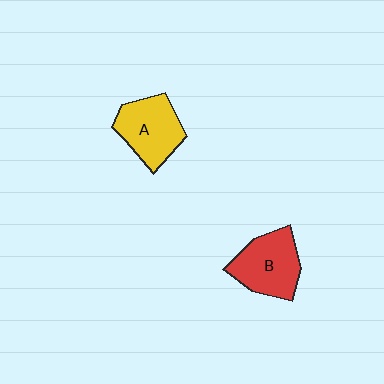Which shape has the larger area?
Shape B (red).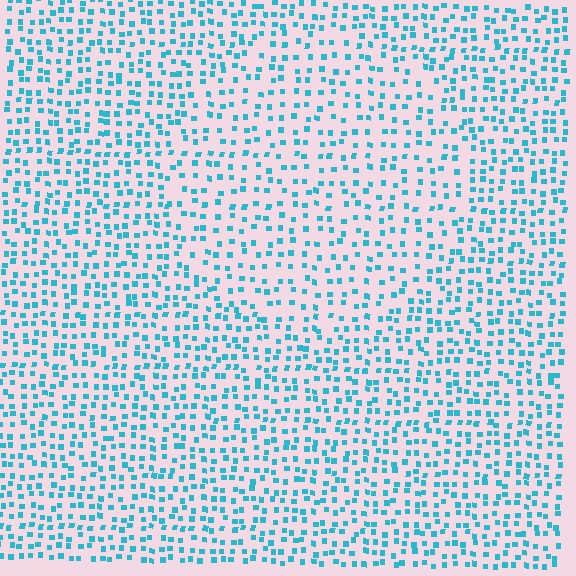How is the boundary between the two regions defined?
The boundary is defined by a change in element density (approximately 1.5x ratio). All elements are the same color, size, and shape.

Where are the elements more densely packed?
The elements are more densely packed outside the circle boundary.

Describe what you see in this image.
The image contains small cyan elements arranged at two different densities. A circle-shaped region is visible where the elements are less densely packed than the surrounding area.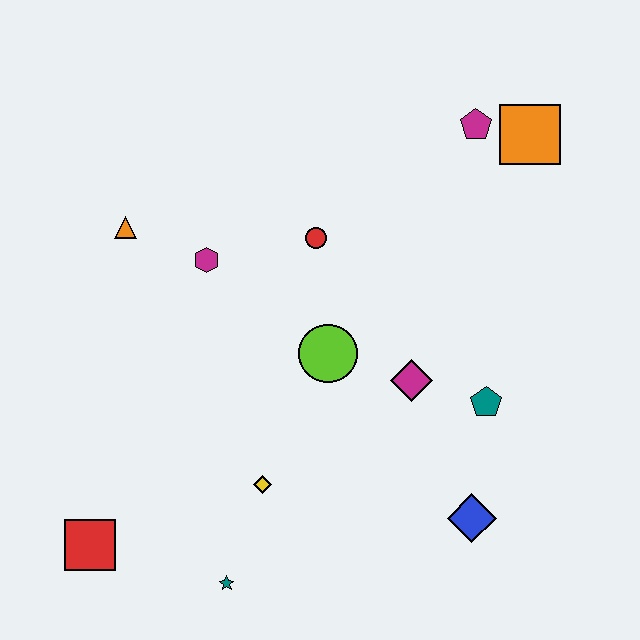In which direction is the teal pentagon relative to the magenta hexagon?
The teal pentagon is to the right of the magenta hexagon.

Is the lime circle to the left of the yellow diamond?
No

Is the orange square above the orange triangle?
Yes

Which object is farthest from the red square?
The orange square is farthest from the red square.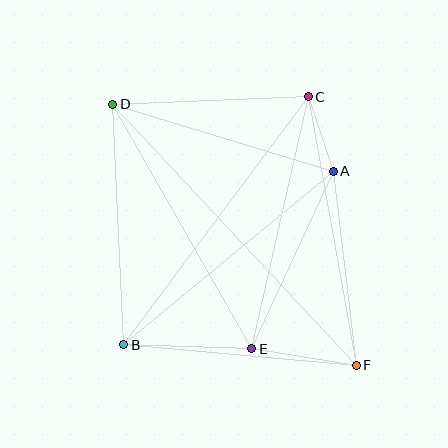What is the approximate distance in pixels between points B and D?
The distance between B and D is approximately 241 pixels.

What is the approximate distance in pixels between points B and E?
The distance between B and E is approximately 128 pixels.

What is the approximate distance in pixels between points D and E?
The distance between D and E is approximately 281 pixels.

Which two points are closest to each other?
Points A and C are closest to each other.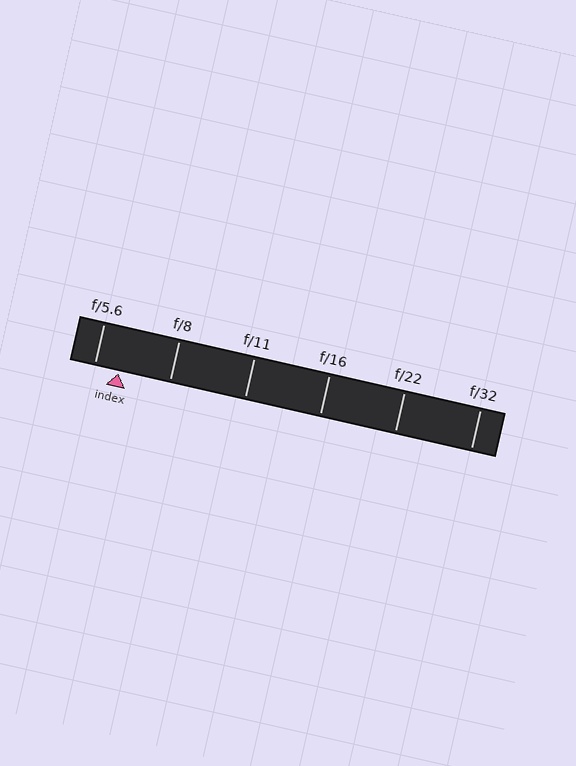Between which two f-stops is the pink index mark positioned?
The index mark is between f/5.6 and f/8.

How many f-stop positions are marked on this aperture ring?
There are 6 f-stop positions marked.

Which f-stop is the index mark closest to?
The index mark is closest to f/5.6.